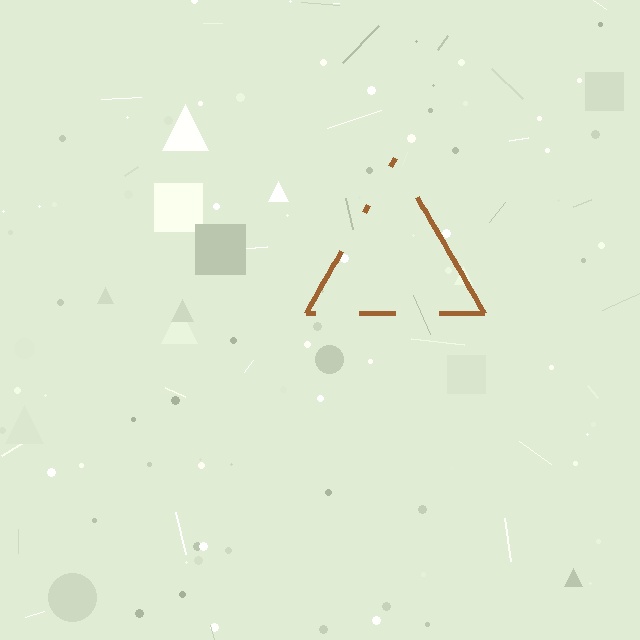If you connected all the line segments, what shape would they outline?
They would outline a triangle.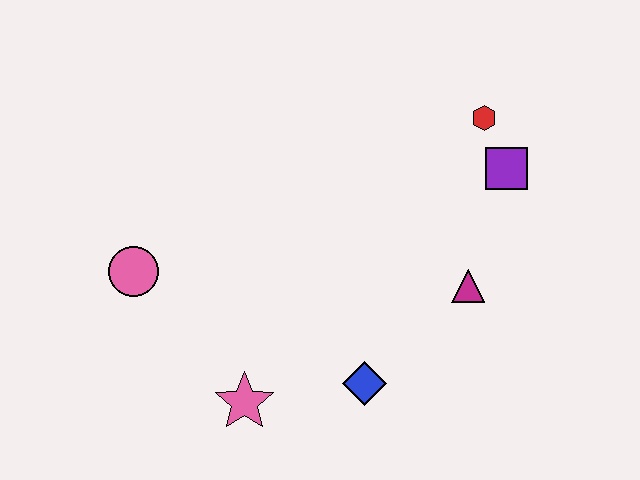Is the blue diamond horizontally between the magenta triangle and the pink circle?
Yes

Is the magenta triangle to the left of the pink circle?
No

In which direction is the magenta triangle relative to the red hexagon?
The magenta triangle is below the red hexagon.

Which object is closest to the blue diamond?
The pink star is closest to the blue diamond.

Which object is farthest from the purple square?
The pink circle is farthest from the purple square.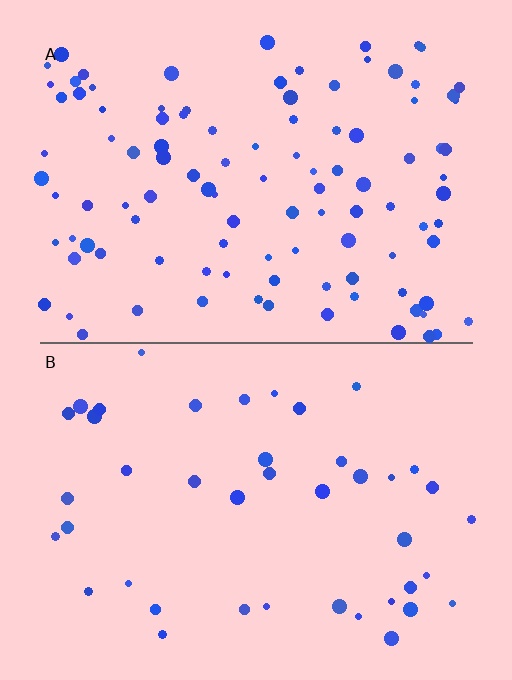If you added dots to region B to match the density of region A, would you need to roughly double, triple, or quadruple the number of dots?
Approximately triple.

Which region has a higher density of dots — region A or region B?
A (the top).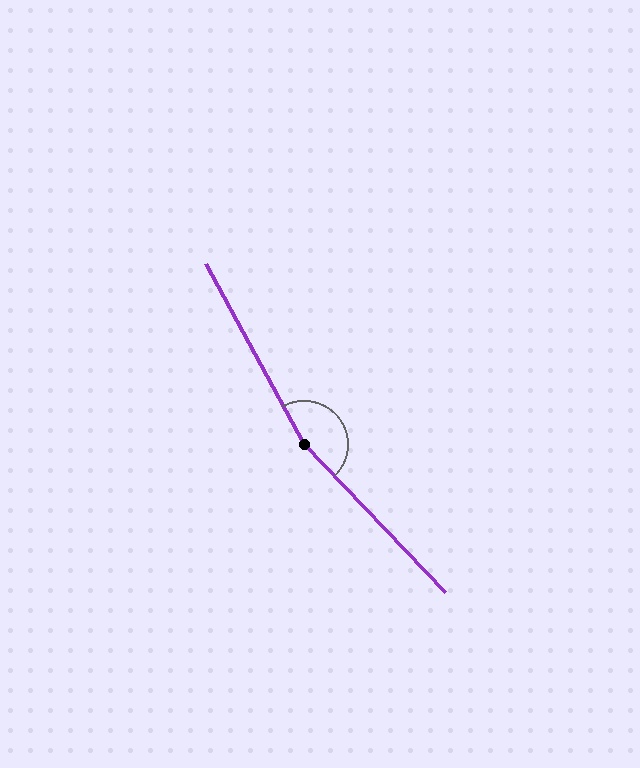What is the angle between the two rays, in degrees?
Approximately 165 degrees.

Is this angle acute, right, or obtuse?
It is obtuse.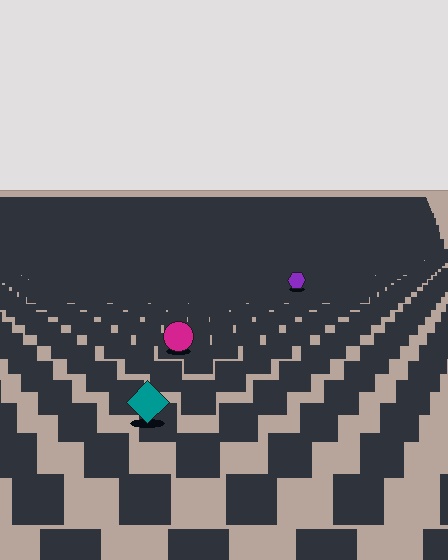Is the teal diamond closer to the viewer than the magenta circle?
Yes. The teal diamond is closer — you can tell from the texture gradient: the ground texture is coarser near it.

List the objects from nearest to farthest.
From nearest to farthest: the teal diamond, the magenta circle, the purple hexagon.